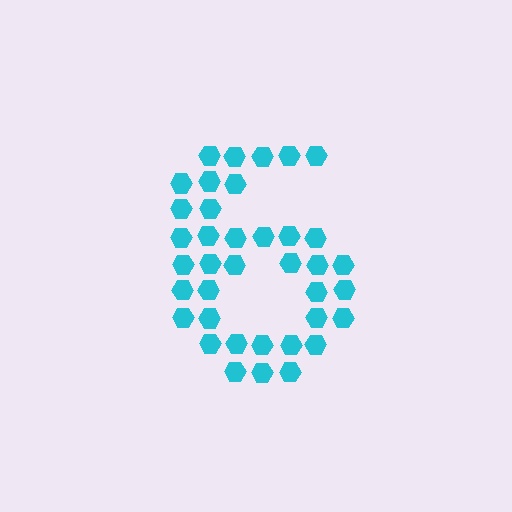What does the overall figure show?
The overall figure shows the digit 6.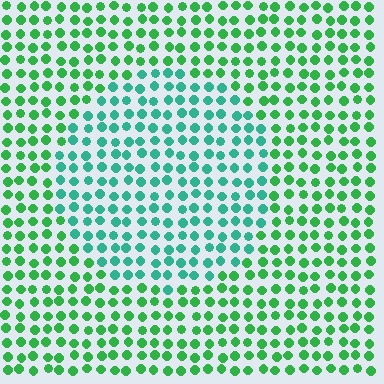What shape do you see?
I see a circle.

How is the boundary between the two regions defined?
The boundary is defined purely by a slight shift in hue (about 35 degrees). Spacing, size, and orientation are identical on both sides.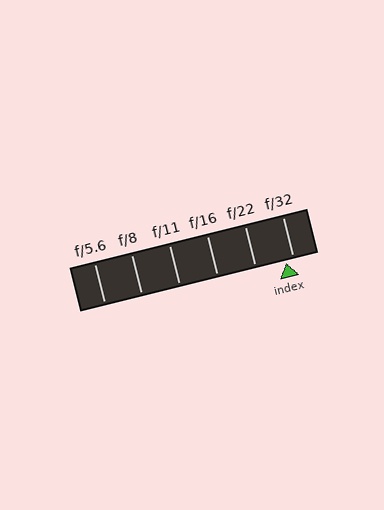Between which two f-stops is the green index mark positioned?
The index mark is between f/22 and f/32.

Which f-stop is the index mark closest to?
The index mark is closest to f/32.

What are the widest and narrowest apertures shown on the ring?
The widest aperture shown is f/5.6 and the narrowest is f/32.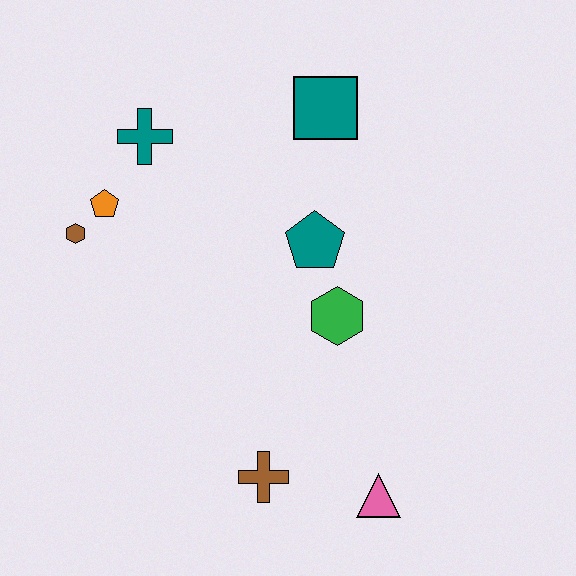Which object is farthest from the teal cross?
The pink triangle is farthest from the teal cross.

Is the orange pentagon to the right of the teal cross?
No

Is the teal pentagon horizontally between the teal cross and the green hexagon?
Yes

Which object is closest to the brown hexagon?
The orange pentagon is closest to the brown hexagon.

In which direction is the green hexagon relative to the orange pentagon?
The green hexagon is to the right of the orange pentagon.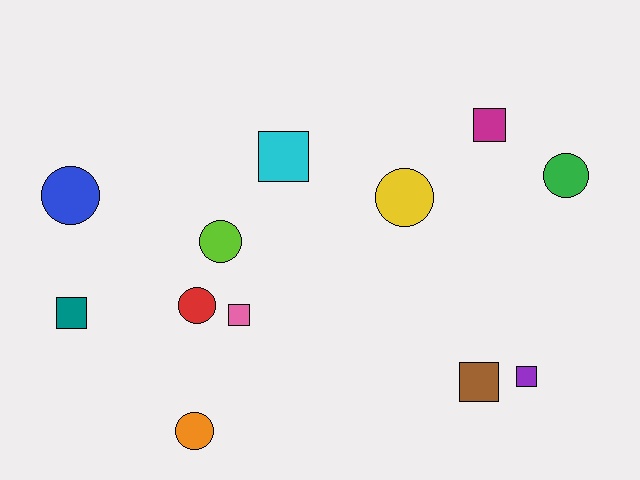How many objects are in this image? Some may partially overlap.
There are 12 objects.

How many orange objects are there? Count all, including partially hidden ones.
There is 1 orange object.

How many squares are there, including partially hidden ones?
There are 6 squares.